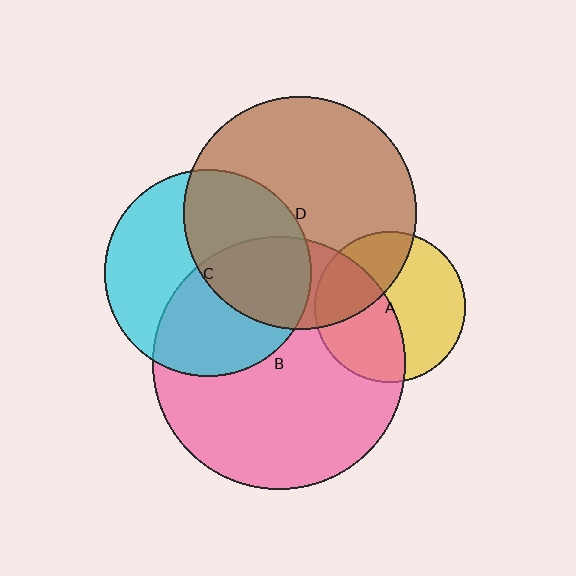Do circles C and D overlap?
Yes.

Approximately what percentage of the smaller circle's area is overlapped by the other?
Approximately 45%.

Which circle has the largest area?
Circle B (pink).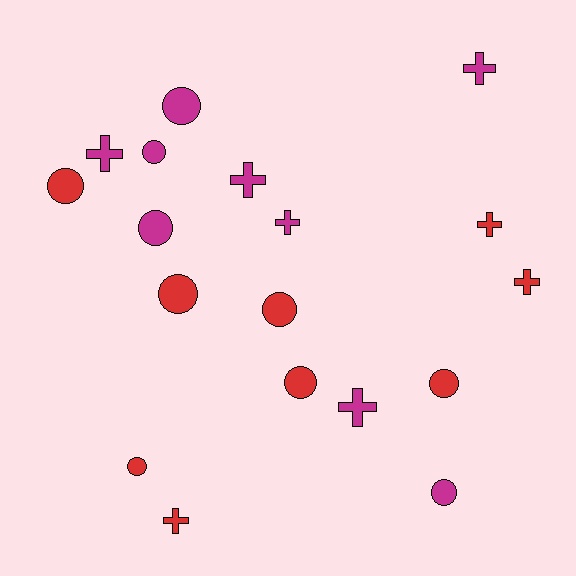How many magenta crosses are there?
There are 5 magenta crosses.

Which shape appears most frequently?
Circle, with 10 objects.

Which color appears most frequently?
Magenta, with 9 objects.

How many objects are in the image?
There are 18 objects.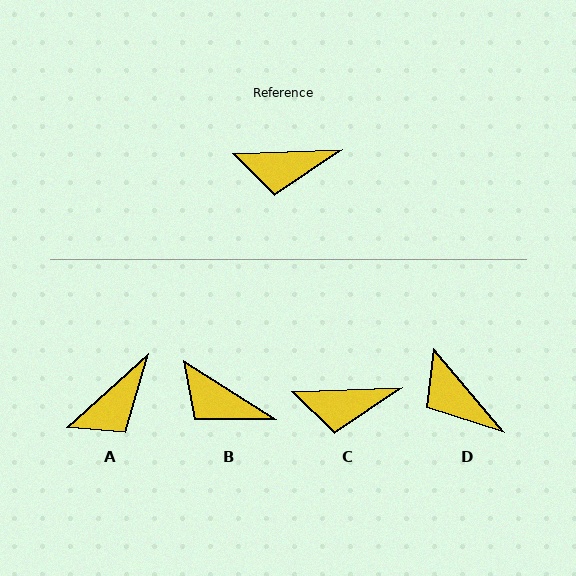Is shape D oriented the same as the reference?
No, it is off by about 52 degrees.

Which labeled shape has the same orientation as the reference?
C.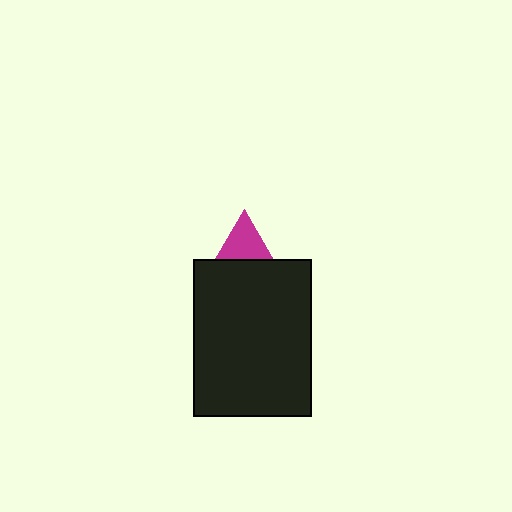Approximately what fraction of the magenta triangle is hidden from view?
Roughly 60% of the magenta triangle is hidden behind the black rectangle.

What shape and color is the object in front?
The object in front is a black rectangle.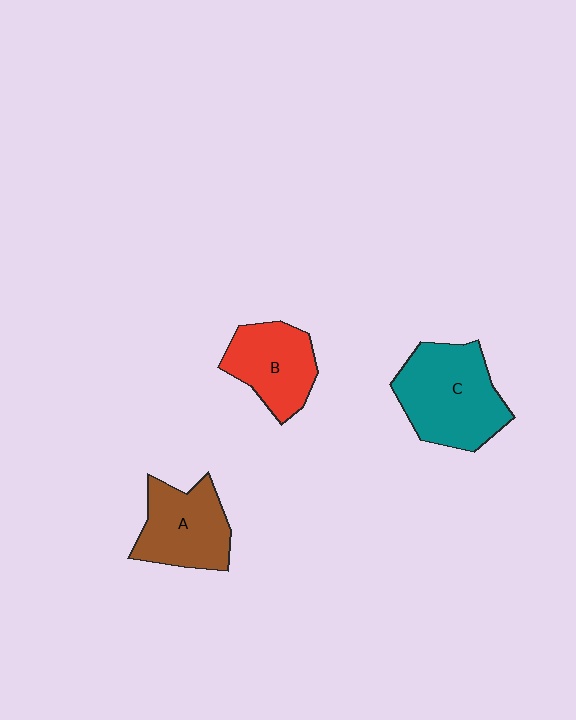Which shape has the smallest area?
Shape B (red).